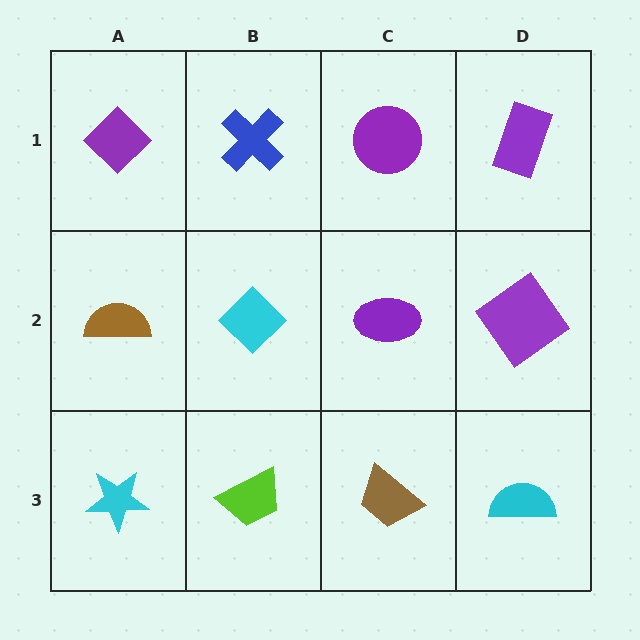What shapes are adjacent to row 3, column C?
A purple ellipse (row 2, column C), a lime trapezoid (row 3, column B), a cyan semicircle (row 3, column D).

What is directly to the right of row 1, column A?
A blue cross.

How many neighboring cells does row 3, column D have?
2.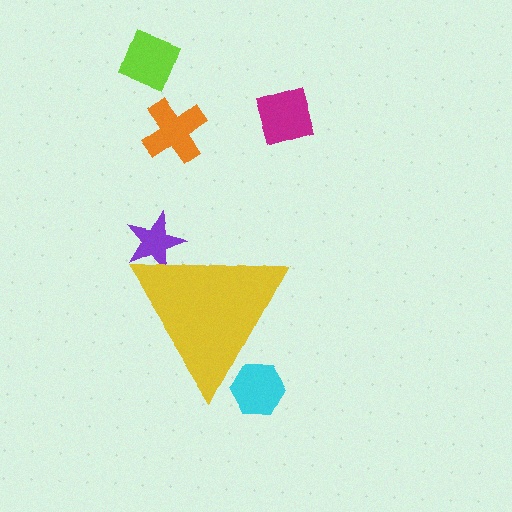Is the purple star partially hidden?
Yes, the purple star is partially hidden behind the yellow triangle.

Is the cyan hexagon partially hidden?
Yes, the cyan hexagon is partially hidden behind the yellow triangle.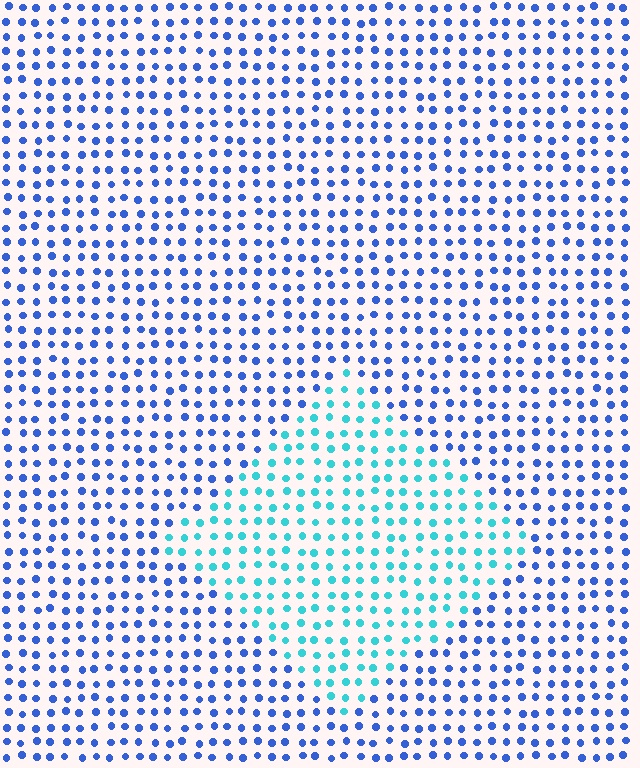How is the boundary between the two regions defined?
The boundary is defined purely by a slight shift in hue (about 43 degrees). Spacing, size, and orientation are identical on both sides.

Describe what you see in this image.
The image is filled with small blue elements in a uniform arrangement. A diamond-shaped region is visible where the elements are tinted to a slightly different hue, forming a subtle color boundary.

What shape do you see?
I see a diamond.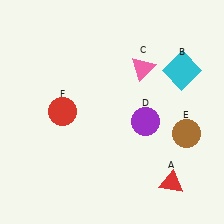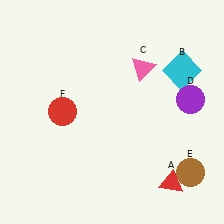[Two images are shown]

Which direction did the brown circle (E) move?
The brown circle (E) moved down.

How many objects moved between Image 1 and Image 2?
2 objects moved between the two images.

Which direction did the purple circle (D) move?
The purple circle (D) moved right.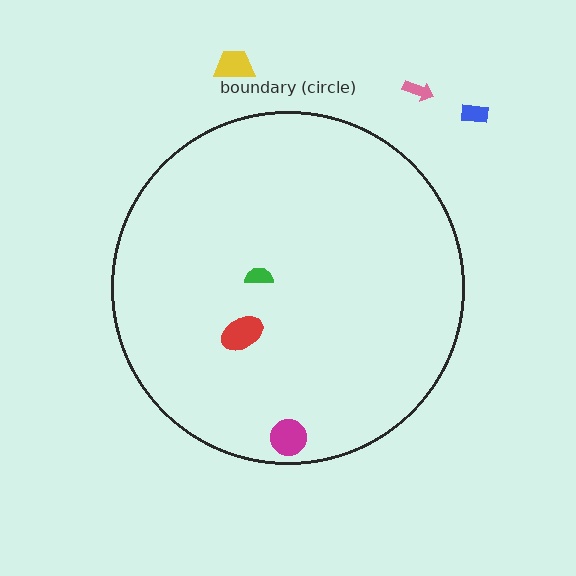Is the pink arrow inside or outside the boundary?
Outside.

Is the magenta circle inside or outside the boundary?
Inside.